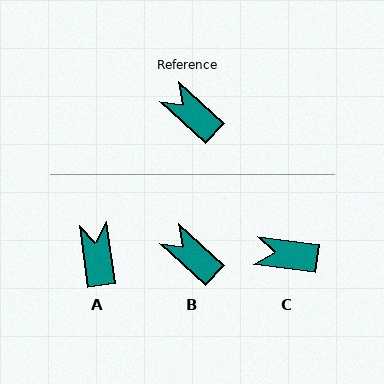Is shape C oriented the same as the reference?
No, it is off by about 35 degrees.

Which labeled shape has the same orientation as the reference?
B.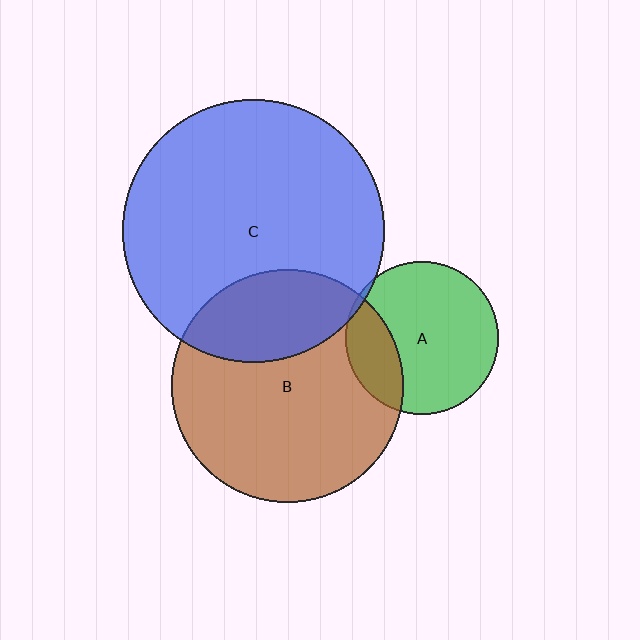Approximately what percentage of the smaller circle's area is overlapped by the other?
Approximately 5%.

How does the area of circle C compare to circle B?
Approximately 1.3 times.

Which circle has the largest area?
Circle C (blue).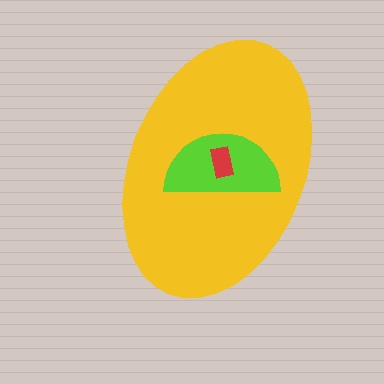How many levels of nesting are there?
3.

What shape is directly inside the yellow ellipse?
The lime semicircle.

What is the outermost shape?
The yellow ellipse.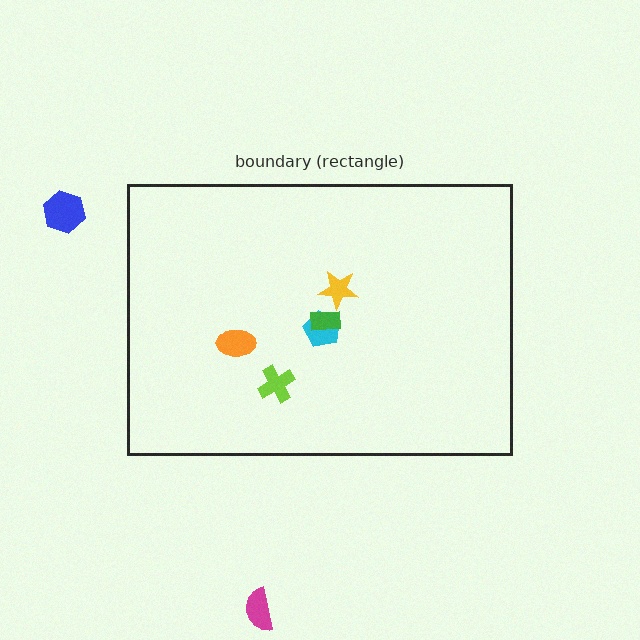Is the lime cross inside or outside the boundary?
Inside.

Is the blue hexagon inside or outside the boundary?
Outside.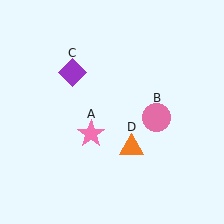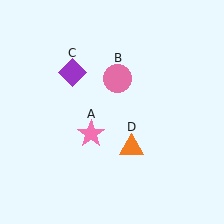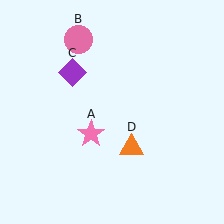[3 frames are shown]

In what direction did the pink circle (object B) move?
The pink circle (object B) moved up and to the left.